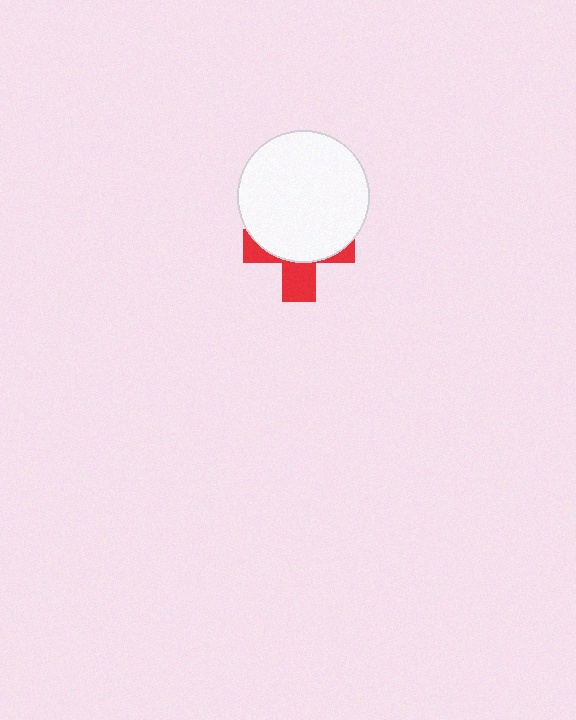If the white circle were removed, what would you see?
You would see the complete red cross.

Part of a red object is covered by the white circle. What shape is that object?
It is a cross.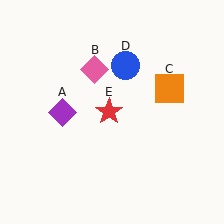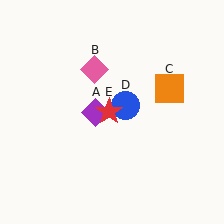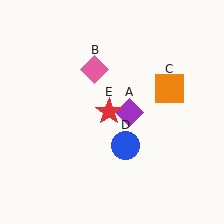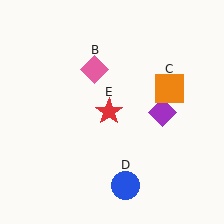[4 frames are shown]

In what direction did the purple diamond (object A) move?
The purple diamond (object A) moved right.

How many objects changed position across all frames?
2 objects changed position: purple diamond (object A), blue circle (object D).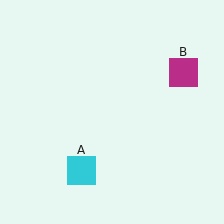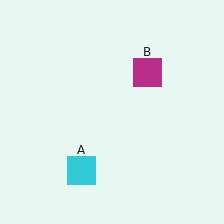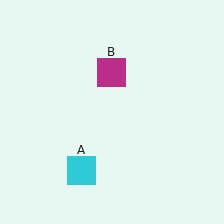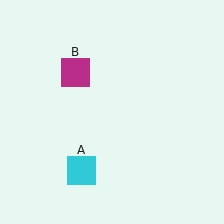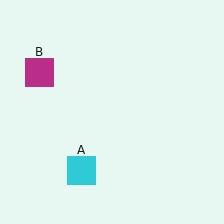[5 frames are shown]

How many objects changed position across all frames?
1 object changed position: magenta square (object B).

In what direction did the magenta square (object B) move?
The magenta square (object B) moved left.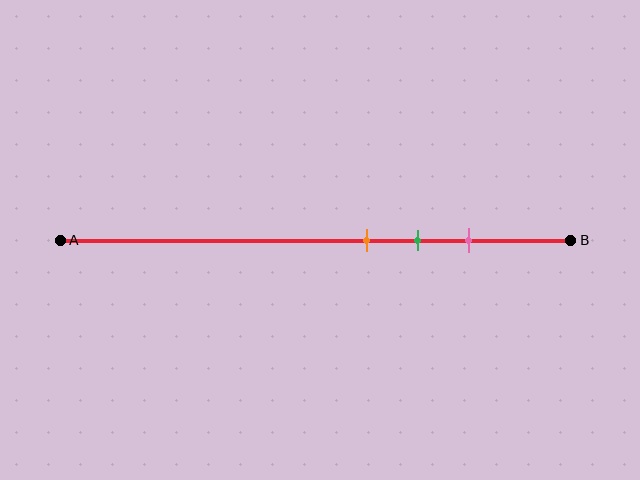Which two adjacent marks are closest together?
The orange and green marks are the closest adjacent pair.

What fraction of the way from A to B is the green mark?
The green mark is approximately 70% (0.7) of the way from A to B.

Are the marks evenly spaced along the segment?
Yes, the marks are approximately evenly spaced.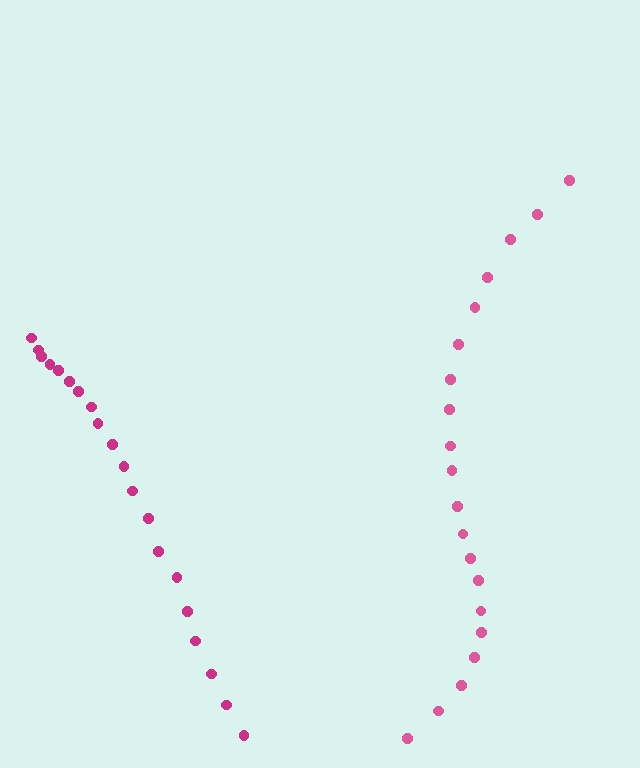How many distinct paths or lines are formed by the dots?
There are 2 distinct paths.